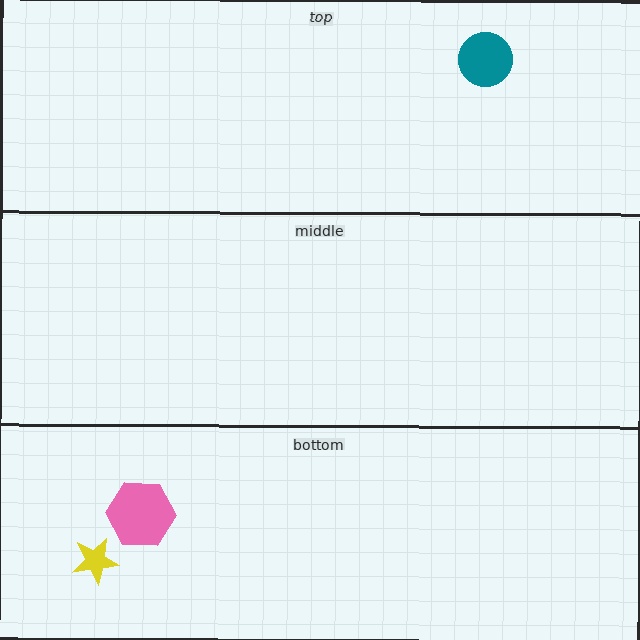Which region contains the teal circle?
The top region.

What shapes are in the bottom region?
The pink hexagon, the yellow star.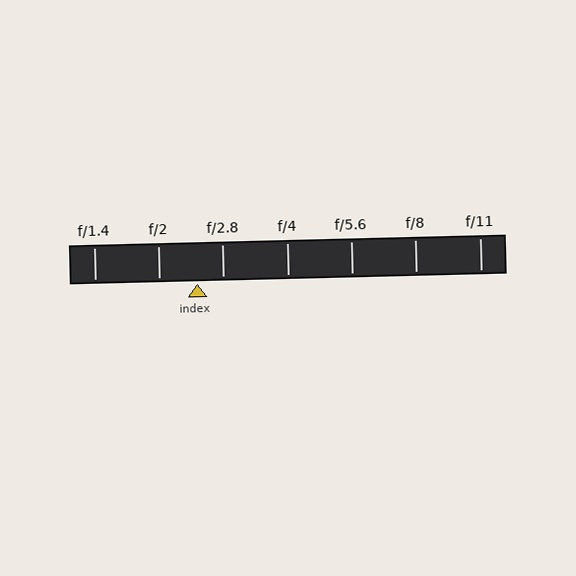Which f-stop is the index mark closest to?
The index mark is closest to f/2.8.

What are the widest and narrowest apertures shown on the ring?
The widest aperture shown is f/1.4 and the narrowest is f/11.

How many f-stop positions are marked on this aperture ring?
There are 7 f-stop positions marked.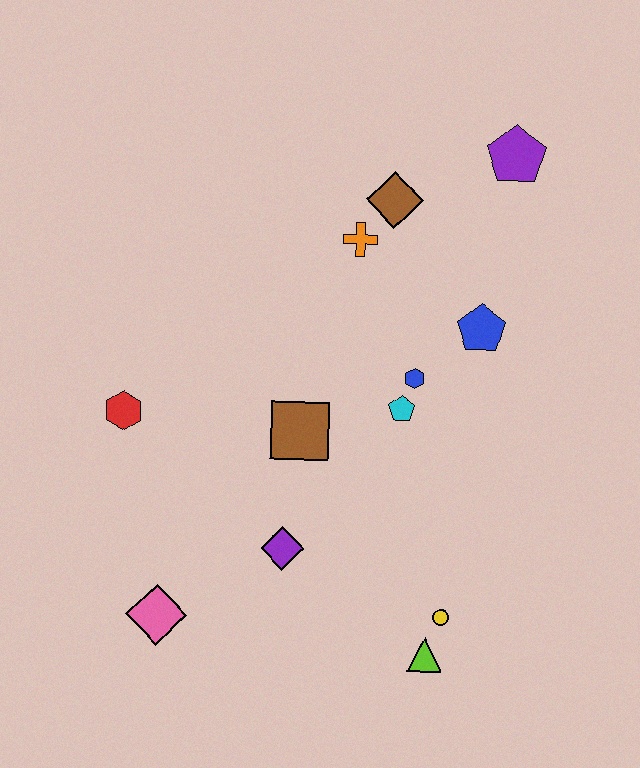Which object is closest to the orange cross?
The brown diamond is closest to the orange cross.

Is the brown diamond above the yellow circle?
Yes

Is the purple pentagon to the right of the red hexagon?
Yes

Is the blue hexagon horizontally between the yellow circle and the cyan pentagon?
Yes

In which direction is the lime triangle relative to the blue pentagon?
The lime triangle is below the blue pentagon.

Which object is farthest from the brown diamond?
The pink diamond is farthest from the brown diamond.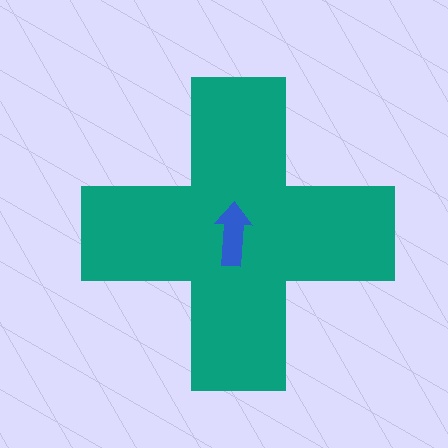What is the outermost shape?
The teal cross.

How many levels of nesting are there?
2.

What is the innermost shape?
The blue arrow.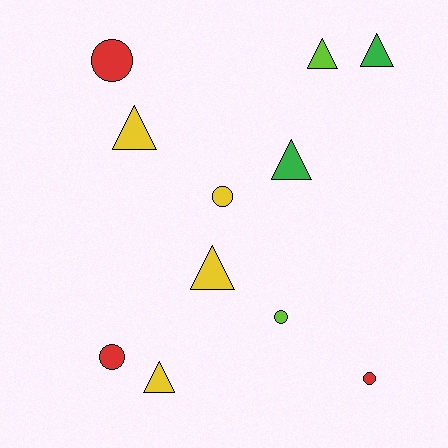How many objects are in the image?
There are 11 objects.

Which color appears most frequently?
Yellow, with 4 objects.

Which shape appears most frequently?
Triangle, with 6 objects.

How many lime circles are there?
There is 1 lime circle.